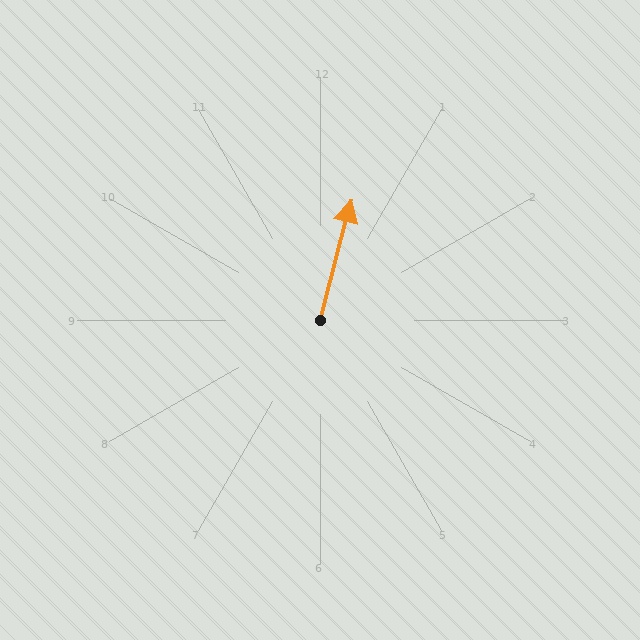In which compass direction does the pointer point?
North.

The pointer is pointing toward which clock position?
Roughly 12 o'clock.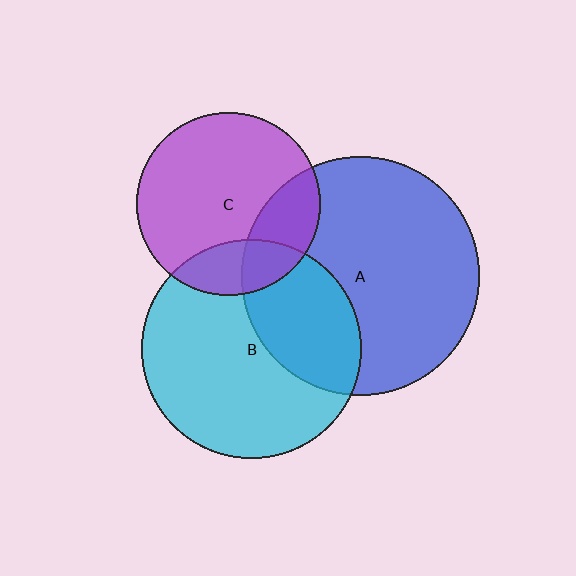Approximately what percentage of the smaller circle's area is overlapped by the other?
Approximately 25%.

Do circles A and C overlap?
Yes.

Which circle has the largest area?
Circle A (blue).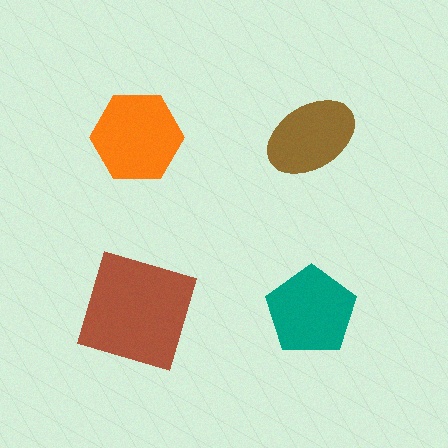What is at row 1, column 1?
An orange hexagon.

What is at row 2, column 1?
A brown square.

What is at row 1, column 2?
A brown ellipse.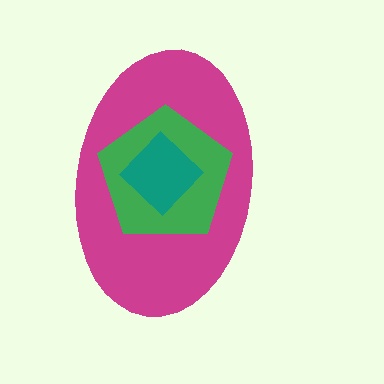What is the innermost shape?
The teal diamond.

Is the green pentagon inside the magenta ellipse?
Yes.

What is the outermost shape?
The magenta ellipse.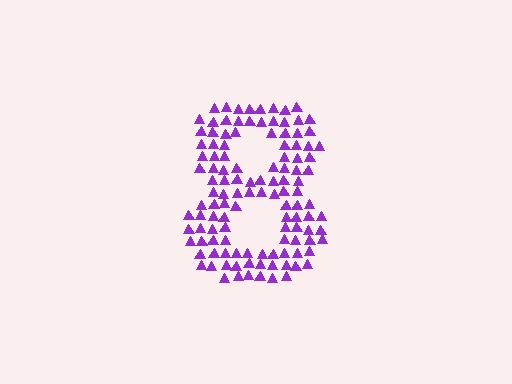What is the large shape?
The large shape is the digit 8.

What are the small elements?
The small elements are triangles.